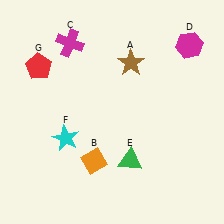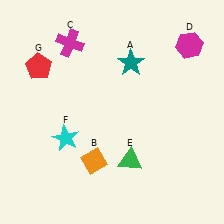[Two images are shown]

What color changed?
The star (A) changed from brown in Image 1 to teal in Image 2.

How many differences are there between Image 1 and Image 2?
There is 1 difference between the two images.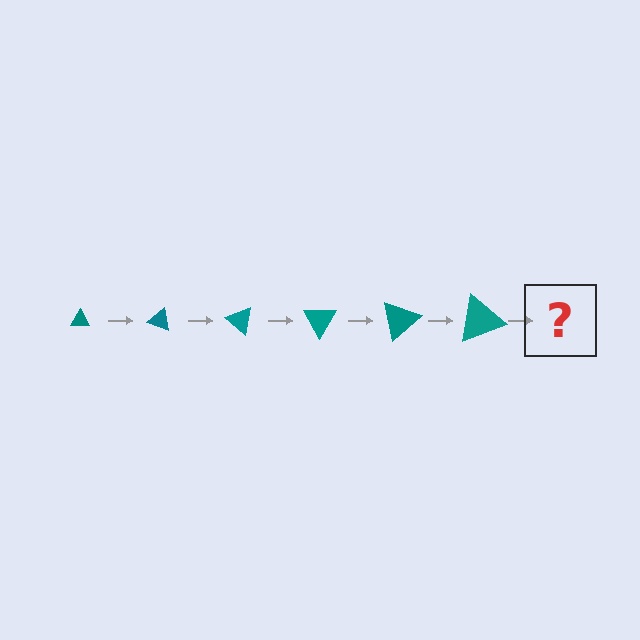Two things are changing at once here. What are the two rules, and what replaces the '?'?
The two rules are that the triangle grows larger each step and it rotates 20 degrees each step. The '?' should be a triangle, larger than the previous one and rotated 120 degrees from the start.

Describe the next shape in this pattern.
It should be a triangle, larger than the previous one and rotated 120 degrees from the start.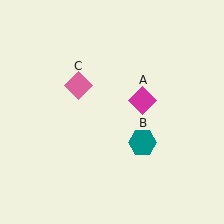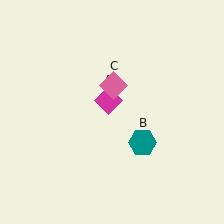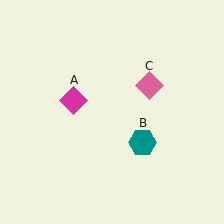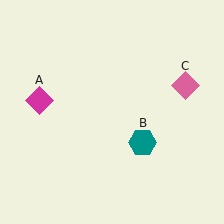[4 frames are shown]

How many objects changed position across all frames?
2 objects changed position: magenta diamond (object A), pink diamond (object C).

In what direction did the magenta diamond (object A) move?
The magenta diamond (object A) moved left.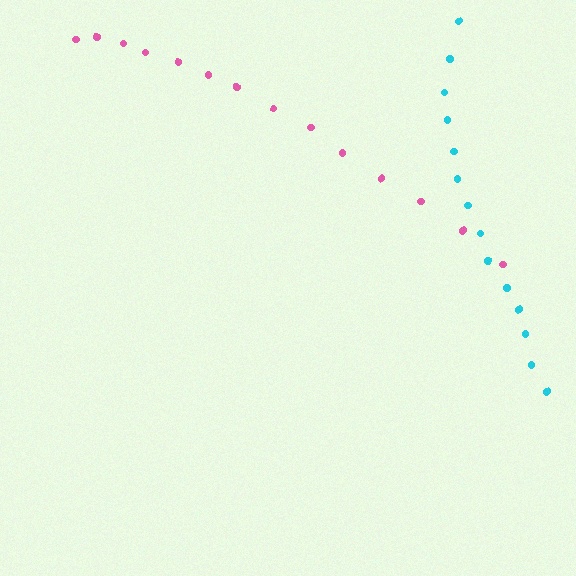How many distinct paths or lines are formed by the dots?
There are 2 distinct paths.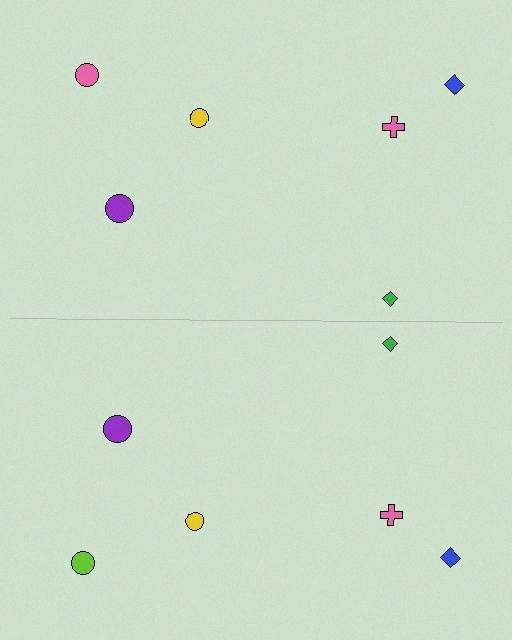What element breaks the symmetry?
The lime circle on the bottom side breaks the symmetry — its mirror counterpart is pink.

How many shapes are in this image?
There are 12 shapes in this image.